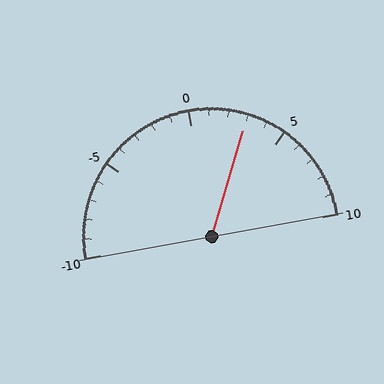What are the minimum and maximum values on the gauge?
The gauge ranges from -10 to 10.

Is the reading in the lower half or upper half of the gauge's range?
The reading is in the upper half of the range (-10 to 10).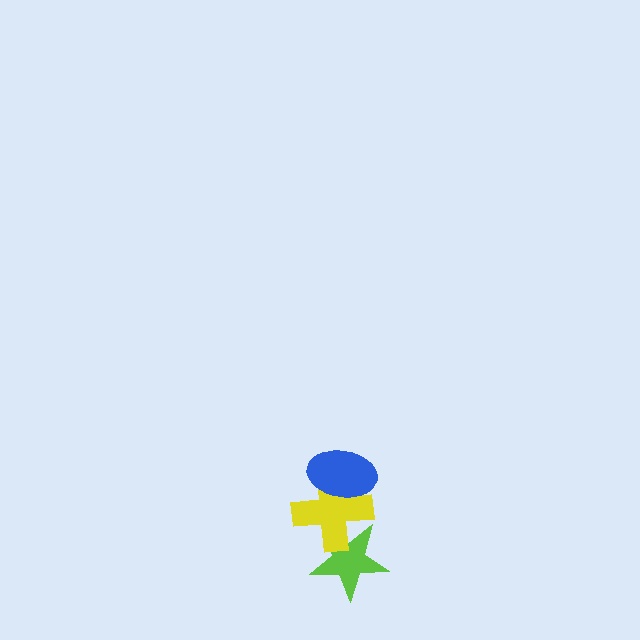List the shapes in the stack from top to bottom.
From top to bottom: the blue ellipse, the yellow cross, the lime star.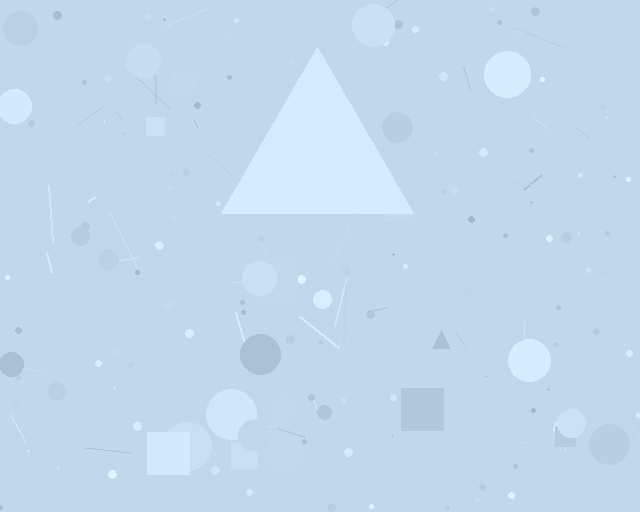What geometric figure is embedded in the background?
A triangle is embedded in the background.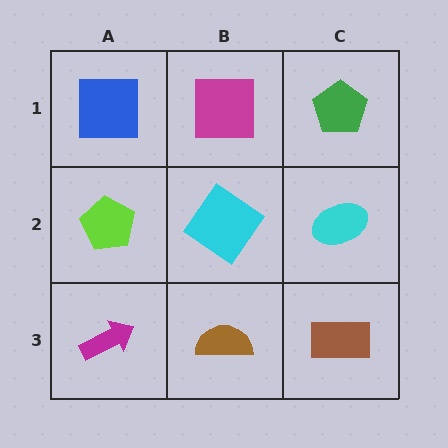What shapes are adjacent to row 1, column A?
A lime pentagon (row 2, column A), a magenta square (row 1, column B).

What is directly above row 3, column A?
A lime pentagon.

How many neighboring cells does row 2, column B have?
4.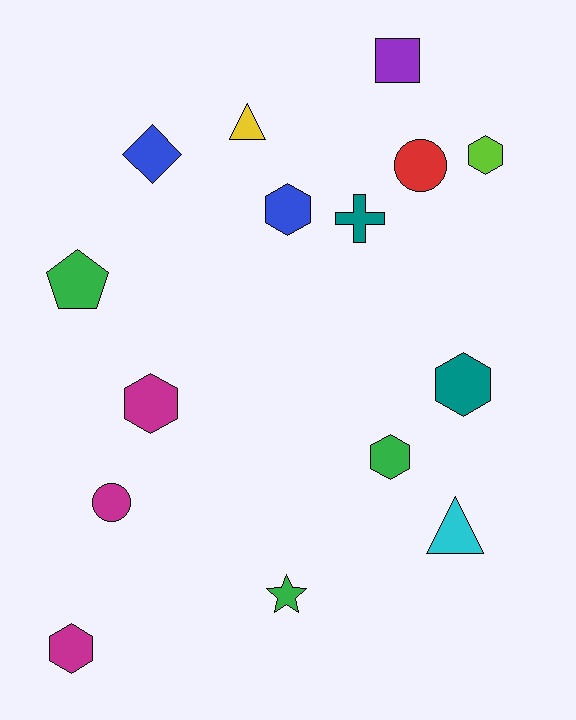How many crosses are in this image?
There is 1 cross.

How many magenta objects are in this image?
There are 3 magenta objects.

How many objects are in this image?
There are 15 objects.